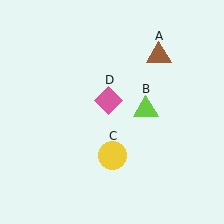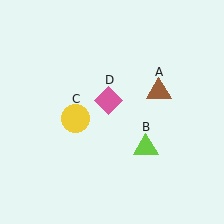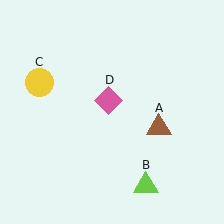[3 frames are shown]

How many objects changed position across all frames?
3 objects changed position: brown triangle (object A), lime triangle (object B), yellow circle (object C).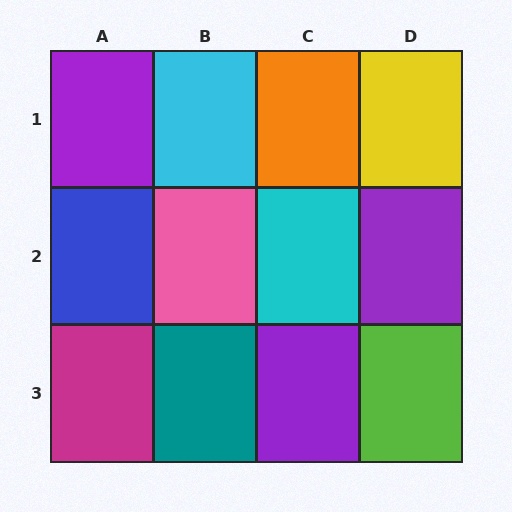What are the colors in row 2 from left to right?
Blue, pink, cyan, purple.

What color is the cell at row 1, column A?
Purple.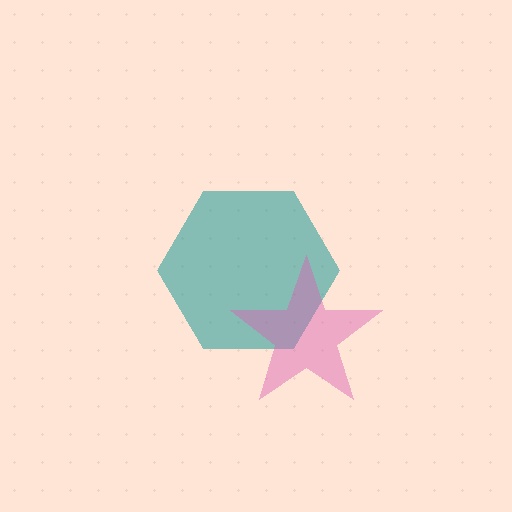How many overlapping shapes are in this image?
There are 2 overlapping shapes in the image.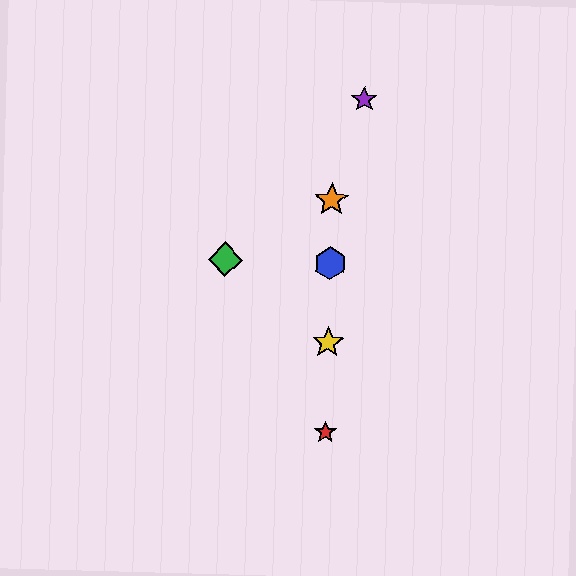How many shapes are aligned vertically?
4 shapes (the red star, the blue hexagon, the yellow star, the orange star) are aligned vertically.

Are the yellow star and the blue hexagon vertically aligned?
Yes, both are at x≈328.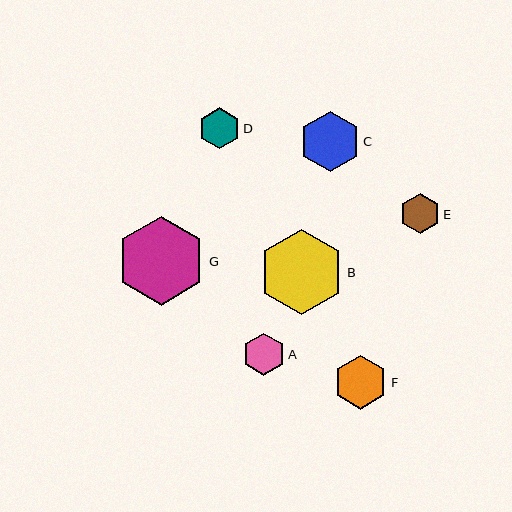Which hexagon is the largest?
Hexagon G is the largest with a size of approximately 89 pixels.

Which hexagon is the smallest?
Hexagon E is the smallest with a size of approximately 40 pixels.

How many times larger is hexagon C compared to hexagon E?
Hexagon C is approximately 1.5 times the size of hexagon E.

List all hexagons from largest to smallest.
From largest to smallest: G, B, C, F, A, D, E.